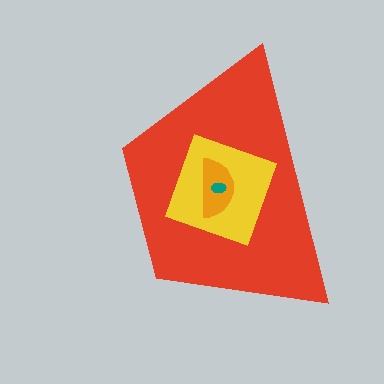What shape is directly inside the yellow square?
The orange semicircle.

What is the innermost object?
The teal ellipse.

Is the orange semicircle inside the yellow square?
Yes.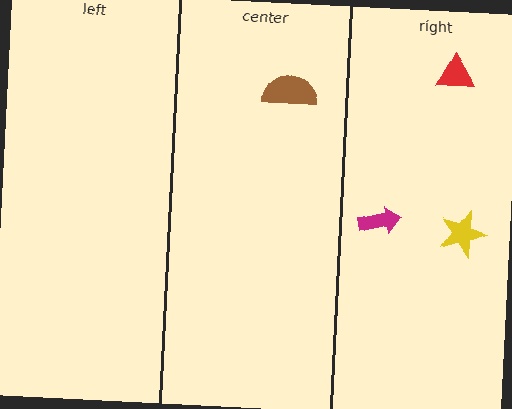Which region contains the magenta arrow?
The right region.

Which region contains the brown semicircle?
The center region.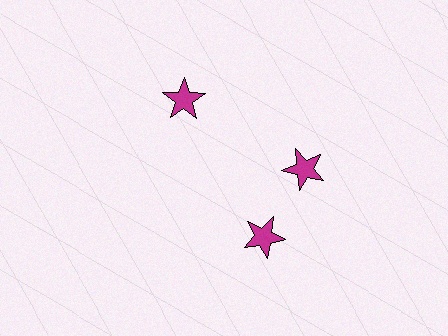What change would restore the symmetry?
The symmetry would be restored by rotating it back into even spacing with its neighbors so that all 3 stars sit at equal angles and equal distance from the center.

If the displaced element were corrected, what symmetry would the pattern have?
It would have 3-fold rotational symmetry — the pattern would map onto itself every 120 degrees.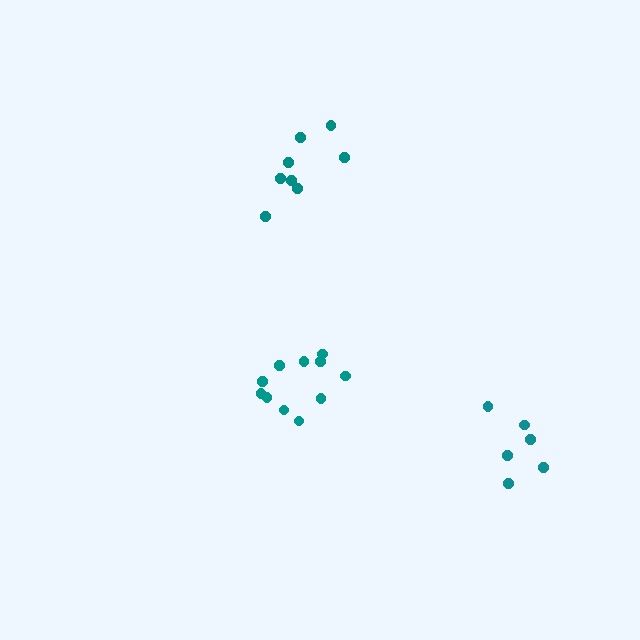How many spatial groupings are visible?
There are 3 spatial groupings.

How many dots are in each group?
Group 1: 12 dots, Group 2: 8 dots, Group 3: 6 dots (26 total).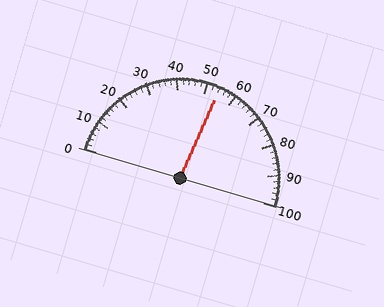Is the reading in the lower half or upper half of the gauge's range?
The reading is in the upper half of the range (0 to 100).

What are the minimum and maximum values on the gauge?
The gauge ranges from 0 to 100.